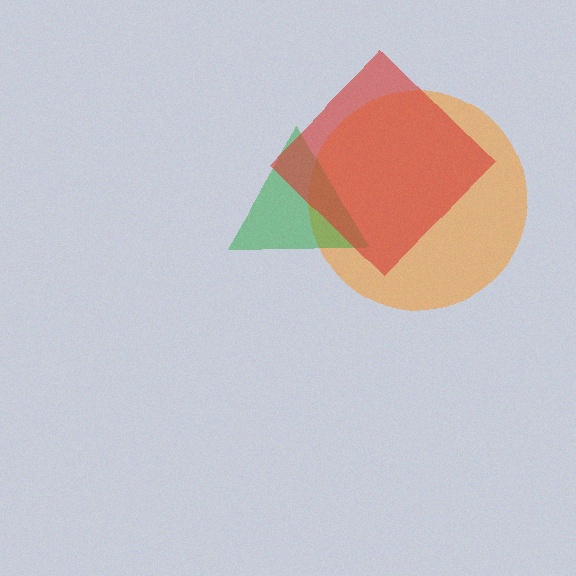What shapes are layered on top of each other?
The layered shapes are: an orange circle, a green triangle, a red diamond.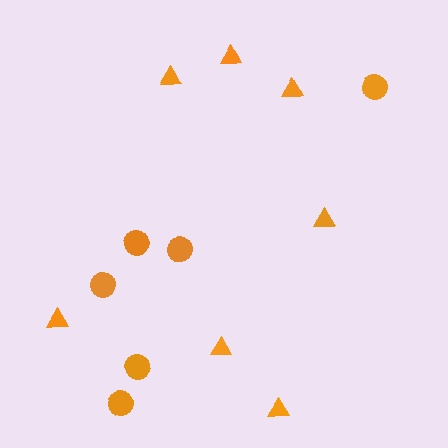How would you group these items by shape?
There are 2 groups: one group of triangles (7) and one group of circles (6).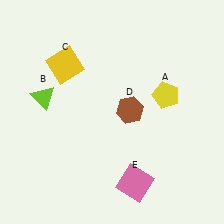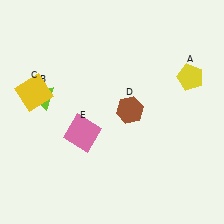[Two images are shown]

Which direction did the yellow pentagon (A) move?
The yellow pentagon (A) moved right.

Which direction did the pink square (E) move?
The pink square (E) moved left.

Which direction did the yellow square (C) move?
The yellow square (C) moved left.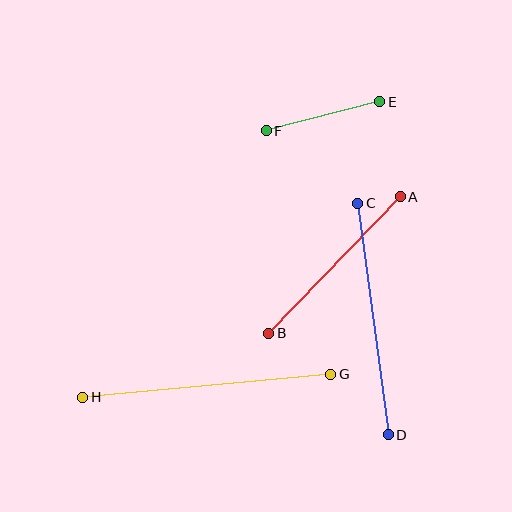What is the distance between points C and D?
The distance is approximately 234 pixels.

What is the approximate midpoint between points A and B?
The midpoint is at approximately (335, 265) pixels.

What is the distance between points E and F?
The distance is approximately 117 pixels.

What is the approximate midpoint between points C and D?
The midpoint is at approximately (373, 319) pixels.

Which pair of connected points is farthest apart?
Points G and H are farthest apart.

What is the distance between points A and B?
The distance is approximately 190 pixels.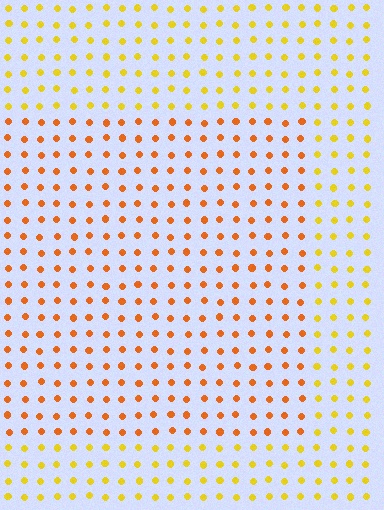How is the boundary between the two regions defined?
The boundary is defined purely by a slight shift in hue (about 31 degrees). Spacing, size, and orientation are identical on both sides.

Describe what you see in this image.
The image is filled with small yellow elements in a uniform arrangement. A rectangle-shaped region is visible where the elements are tinted to a slightly different hue, forming a subtle color boundary.